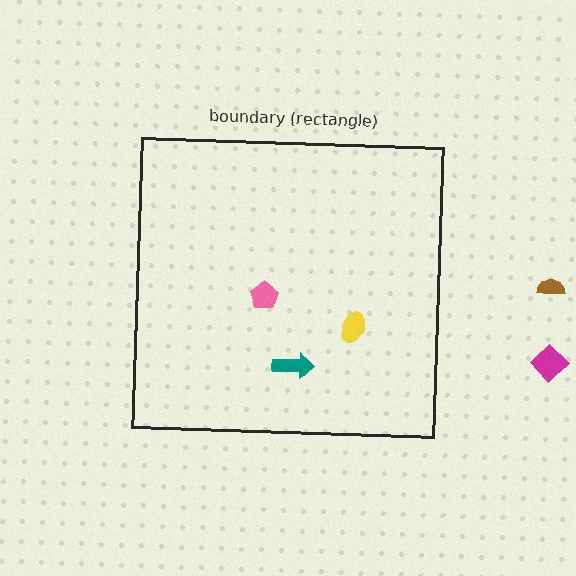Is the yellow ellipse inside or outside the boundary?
Inside.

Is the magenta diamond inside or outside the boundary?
Outside.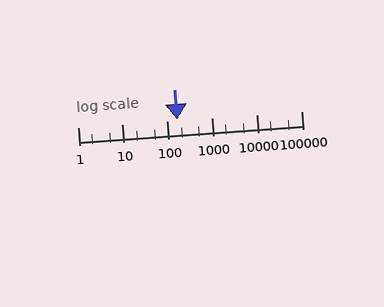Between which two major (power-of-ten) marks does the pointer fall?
The pointer is between 100 and 1000.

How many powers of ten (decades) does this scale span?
The scale spans 5 decades, from 1 to 100000.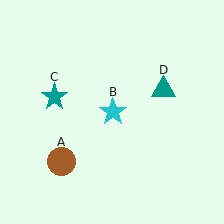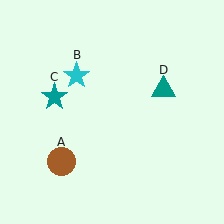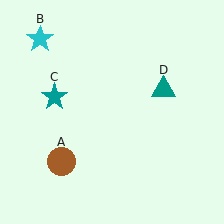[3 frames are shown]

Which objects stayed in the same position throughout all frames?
Brown circle (object A) and teal star (object C) and teal triangle (object D) remained stationary.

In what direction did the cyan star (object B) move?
The cyan star (object B) moved up and to the left.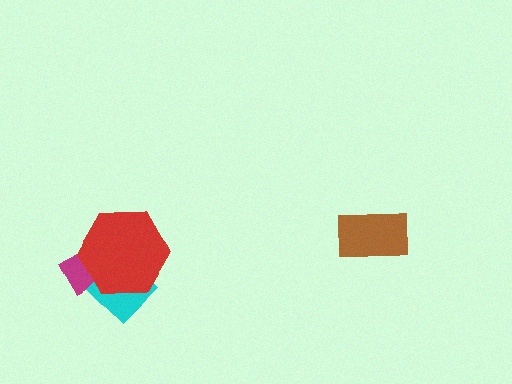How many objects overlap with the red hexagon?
2 objects overlap with the red hexagon.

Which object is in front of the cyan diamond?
The red hexagon is in front of the cyan diamond.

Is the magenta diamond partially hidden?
Yes, it is partially covered by another shape.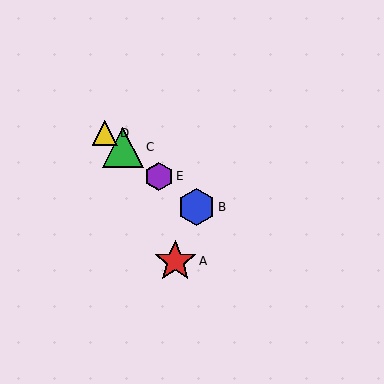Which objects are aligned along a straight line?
Objects B, C, D, E are aligned along a straight line.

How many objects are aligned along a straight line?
4 objects (B, C, D, E) are aligned along a straight line.